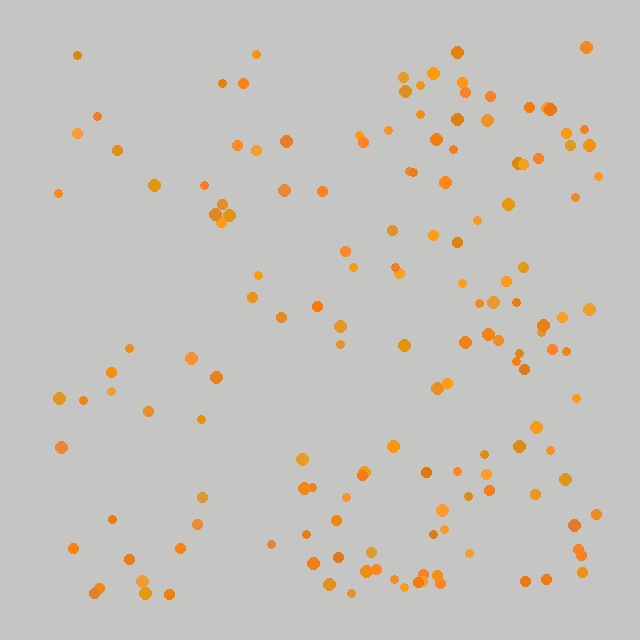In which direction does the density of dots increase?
From left to right, with the right side densest.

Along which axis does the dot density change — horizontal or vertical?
Horizontal.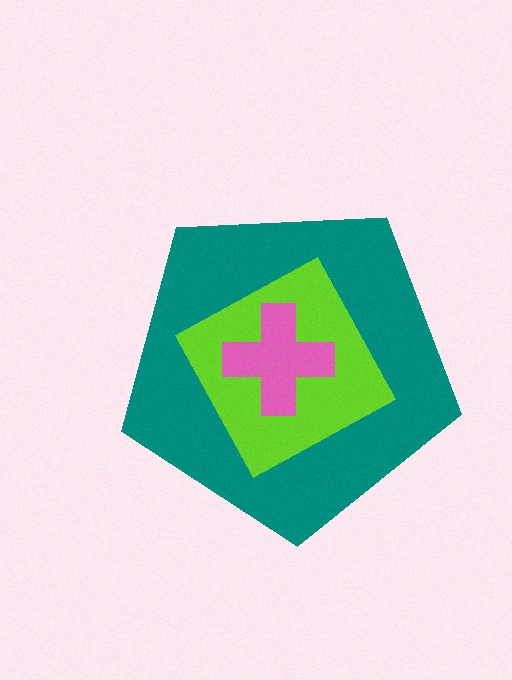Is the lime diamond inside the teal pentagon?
Yes.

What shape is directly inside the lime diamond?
The pink cross.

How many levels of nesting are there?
3.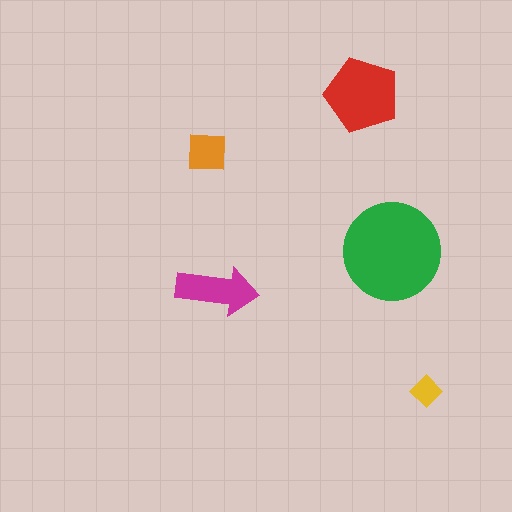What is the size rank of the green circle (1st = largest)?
1st.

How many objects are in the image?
There are 5 objects in the image.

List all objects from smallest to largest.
The yellow diamond, the orange square, the magenta arrow, the red pentagon, the green circle.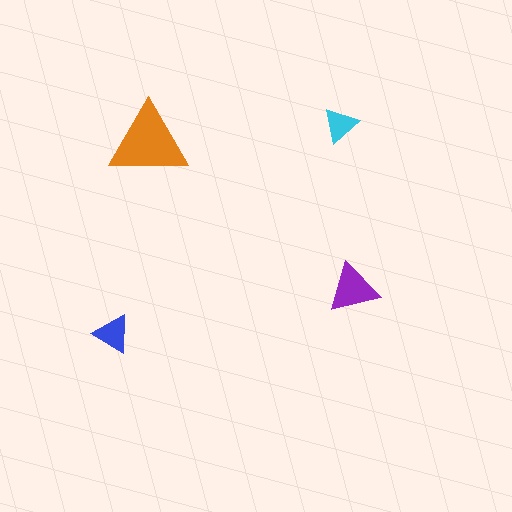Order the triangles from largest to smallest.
the orange one, the purple one, the blue one, the cyan one.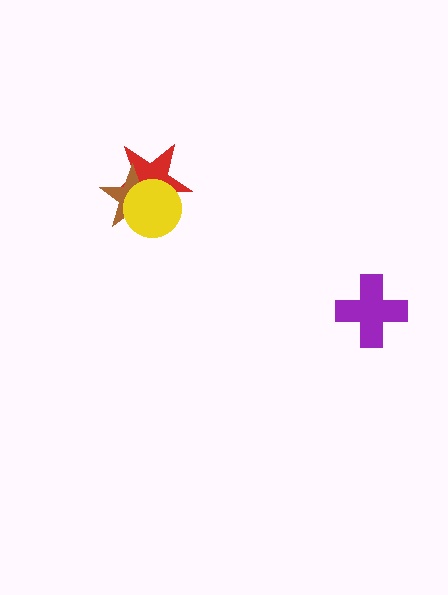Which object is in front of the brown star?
The yellow circle is in front of the brown star.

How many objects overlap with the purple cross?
0 objects overlap with the purple cross.